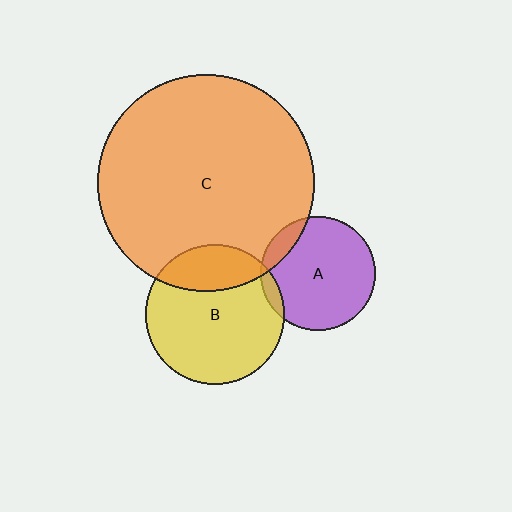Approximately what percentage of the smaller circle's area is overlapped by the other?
Approximately 10%.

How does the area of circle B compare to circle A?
Approximately 1.5 times.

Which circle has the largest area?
Circle C (orange).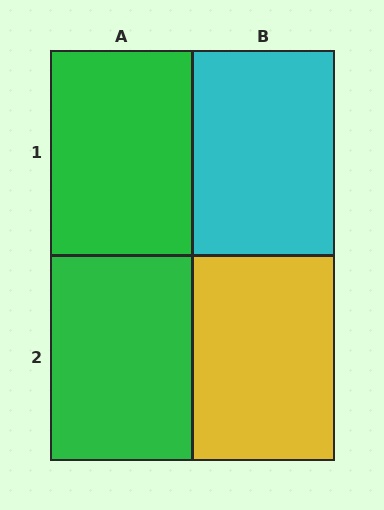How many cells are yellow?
1 cell is yellow.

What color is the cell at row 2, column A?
Green.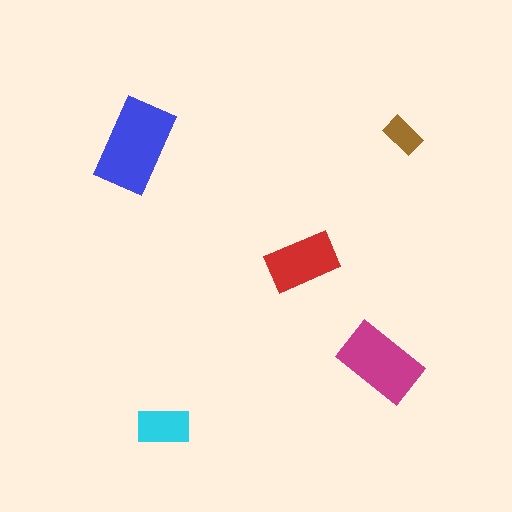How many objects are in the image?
There are 5 objects in the image.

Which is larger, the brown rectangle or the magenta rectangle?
The magenta one.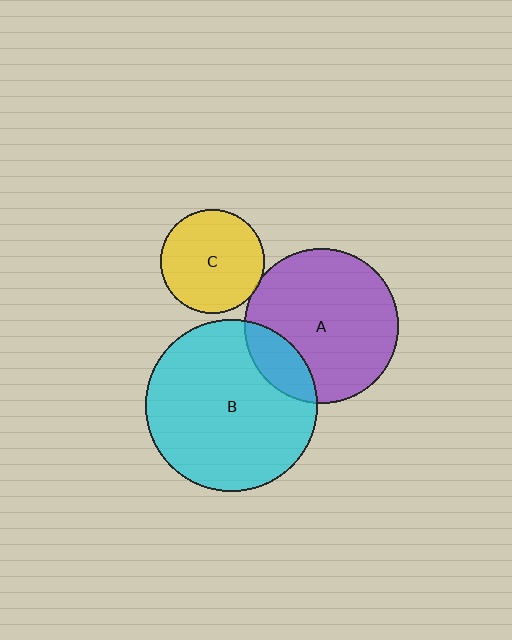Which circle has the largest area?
Circle B (cyan).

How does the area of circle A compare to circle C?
Approximately 2.2 times.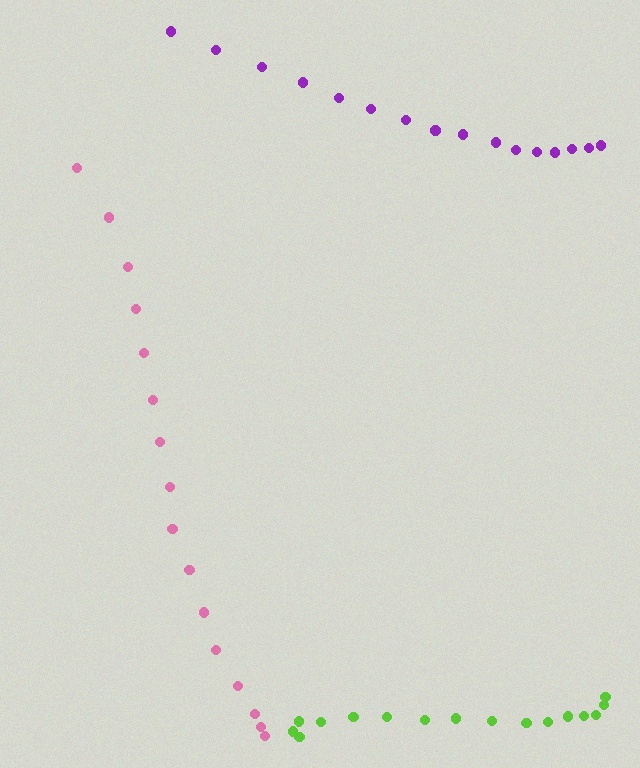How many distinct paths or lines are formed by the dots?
There are 3 distinct paths.